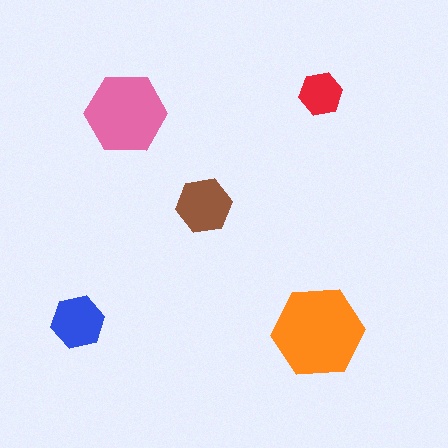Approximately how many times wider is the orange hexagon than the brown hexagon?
About 1.5 times wider.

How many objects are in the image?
There are 5 objects in the image.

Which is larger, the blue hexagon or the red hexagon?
The blue one.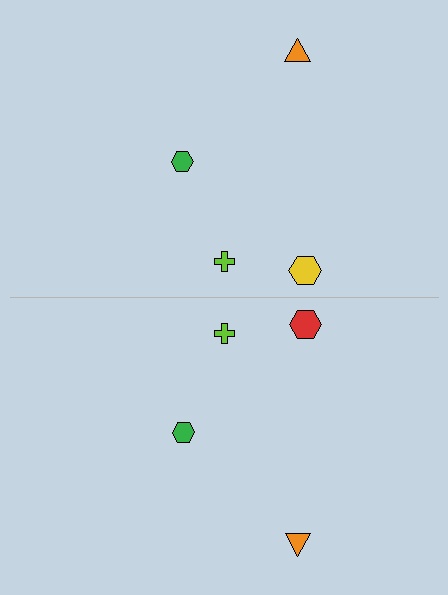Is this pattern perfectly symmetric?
No, the pattern is not perfectly symmetric. The red hexagon on the bottom side breaks the symmetry — its mirror counterpart is yellow.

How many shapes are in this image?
There are 8 shapes in this image.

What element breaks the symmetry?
The red hexagon on the bottom side breaks the symmetry — its mirror counterpart is yellow.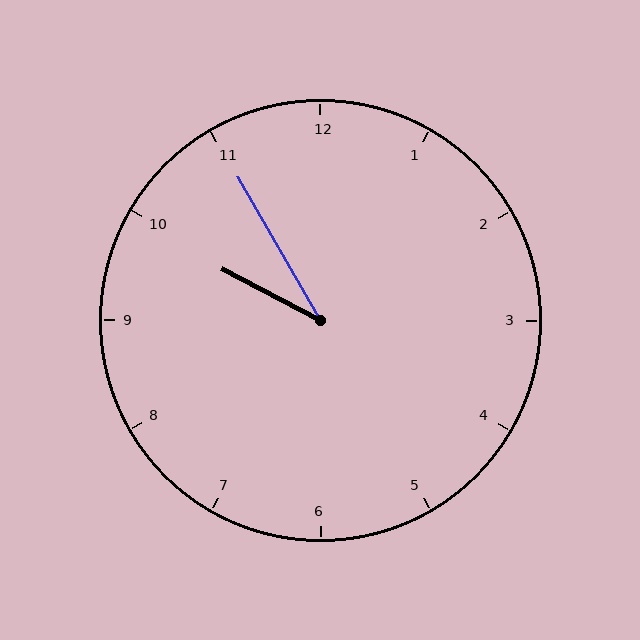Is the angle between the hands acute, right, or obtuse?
It is acute.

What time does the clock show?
9:55.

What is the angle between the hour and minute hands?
Approximately 32 degrees.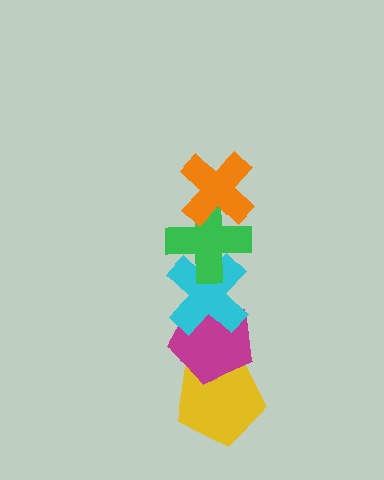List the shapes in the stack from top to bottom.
From top to bottom: the orange cross, the green cross, the cyan cross, the magenta pentagon, the yellow pentagon.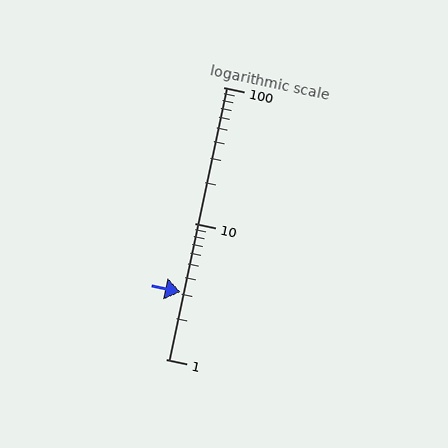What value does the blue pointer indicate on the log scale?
The pointer indicates approximately 3.1.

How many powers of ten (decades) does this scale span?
The scale spans 2 decades, from 1 to 100.